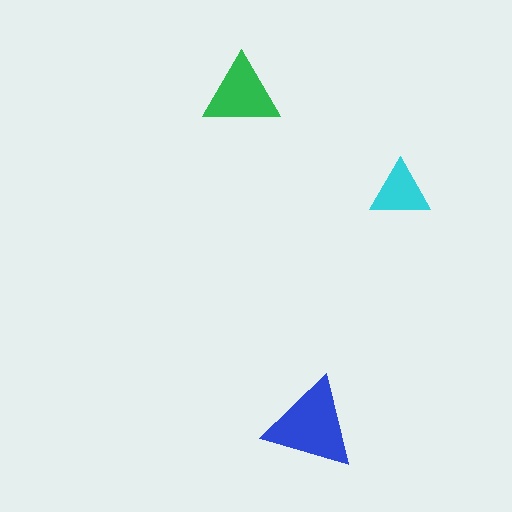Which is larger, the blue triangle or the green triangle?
The blue one.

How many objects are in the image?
There are 3 objects in the image.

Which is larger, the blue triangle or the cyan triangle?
The blue one.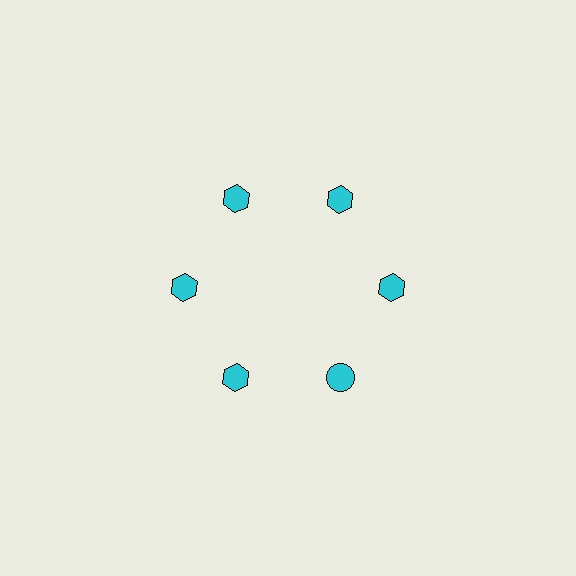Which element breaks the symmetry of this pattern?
The cyan circle at roughly the 5 o'clock position breaks the symmetry. All other shapes are cyan hexagons.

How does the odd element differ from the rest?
It has a different shape: circle instead of hexagon.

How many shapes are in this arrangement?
There are 6 shapes arranged in a ring pattern.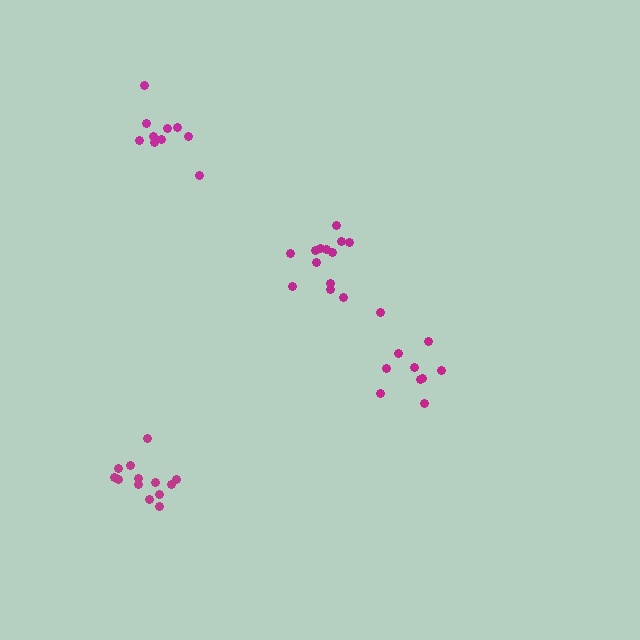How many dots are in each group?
Group 1: 10 dots, Group 2: 13 dots, Group 3: 13 dots, Group 4: 10 dots (46 total).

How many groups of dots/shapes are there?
There are 4 groups.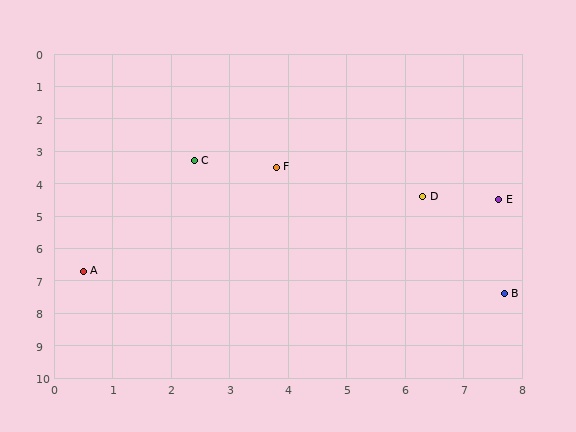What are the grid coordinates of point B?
Point B is at approximately (7.7, 7.4).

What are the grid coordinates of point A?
Point A is at approximately (0.5, 6.7).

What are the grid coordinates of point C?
Point C is at approximately (2.4, 3.3).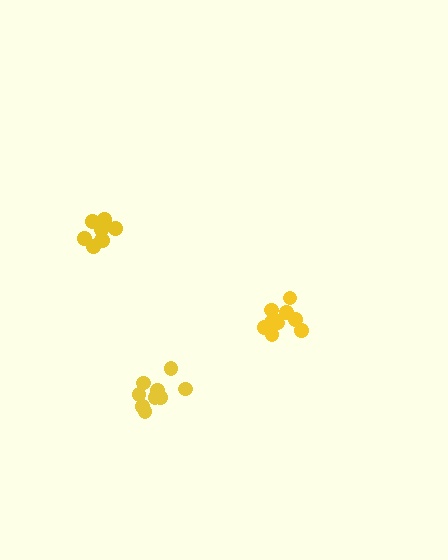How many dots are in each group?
Group 1: 10 dots, Group 2: 11 dots, Group 3: 8 dots (29 total).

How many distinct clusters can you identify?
There are 3 distinct clusters.